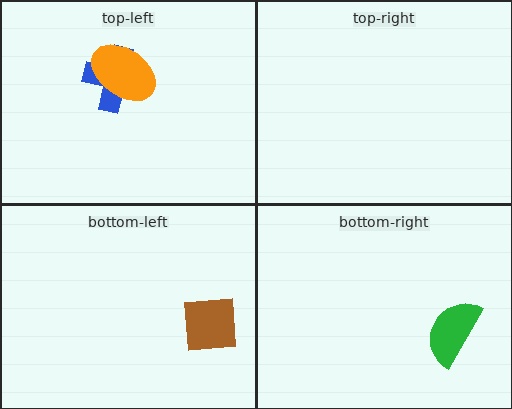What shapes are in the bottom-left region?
The brown square.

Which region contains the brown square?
The bottom-left region.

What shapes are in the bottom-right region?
The green semicircle.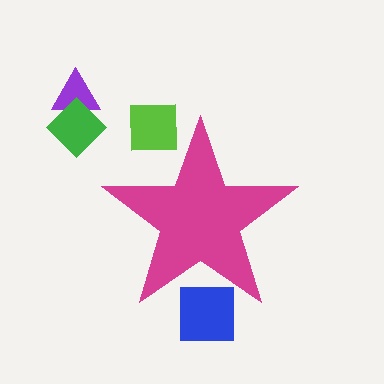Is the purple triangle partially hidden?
No, the purple triangle is fully visible.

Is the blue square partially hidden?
Yes, the blue square is partially hidden behind the magenta star.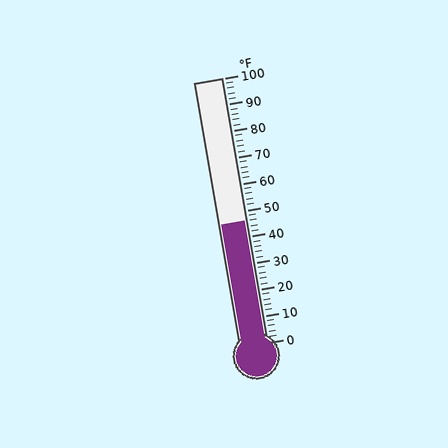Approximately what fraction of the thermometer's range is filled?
The thermometer is filled to approximately 45% of its range.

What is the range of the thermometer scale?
The thermometer scale ranges from 0°F to 100°F.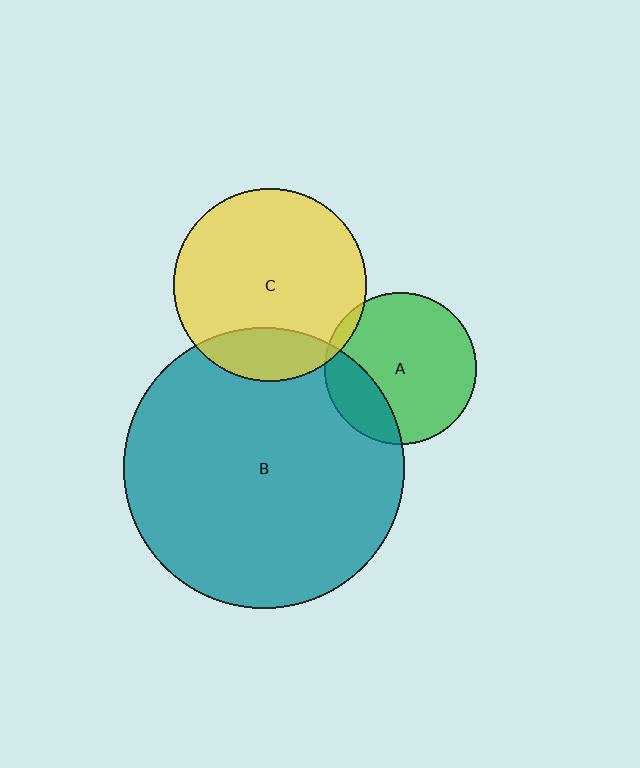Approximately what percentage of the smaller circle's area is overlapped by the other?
Approximately 20%.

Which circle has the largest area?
Circle B (teal).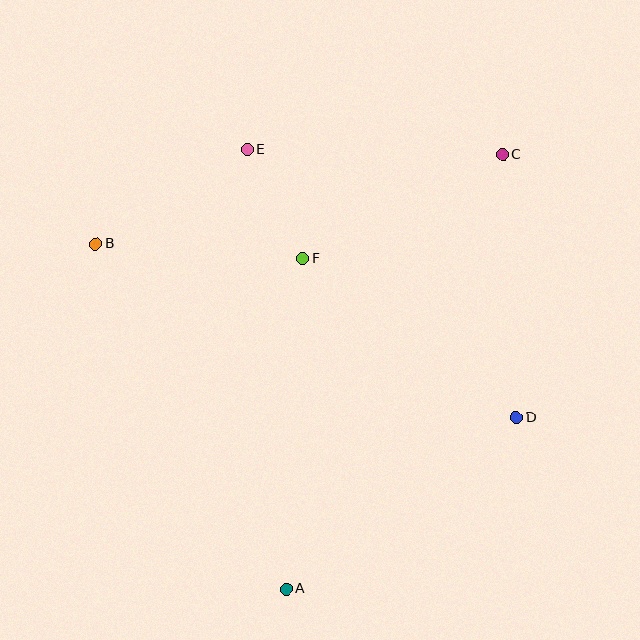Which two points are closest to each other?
Points E and F are closest to each other.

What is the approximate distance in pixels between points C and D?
The distance between C and D is approximately 263 pixels.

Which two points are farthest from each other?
Points A and C are farthest from each other.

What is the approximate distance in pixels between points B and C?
The distance between B and C is approximately 417 pixels.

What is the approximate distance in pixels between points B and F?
The distance between B and F is approximately 208 pixels.